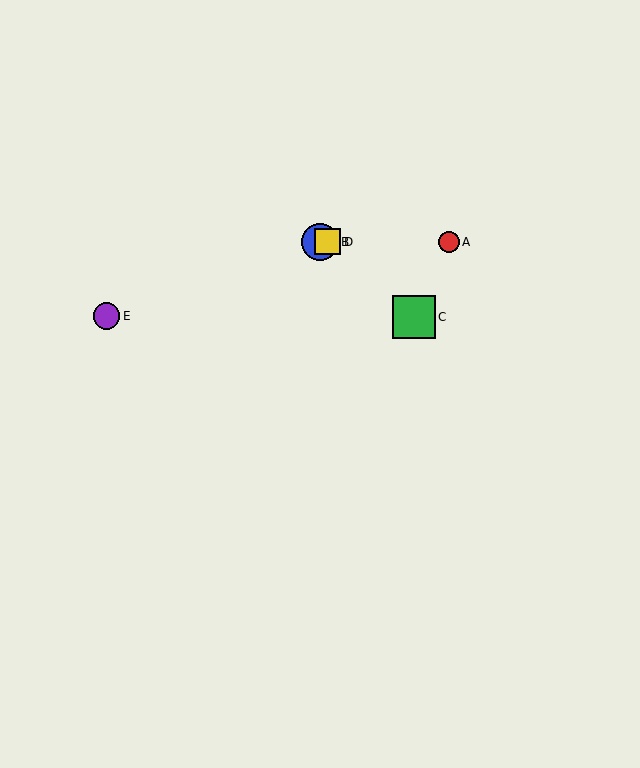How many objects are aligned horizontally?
3 objects (A, B, D) are aligned horizontally.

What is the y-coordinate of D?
Object D is at y≈242.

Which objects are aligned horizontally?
Objects A, B, D are aligned horizontally.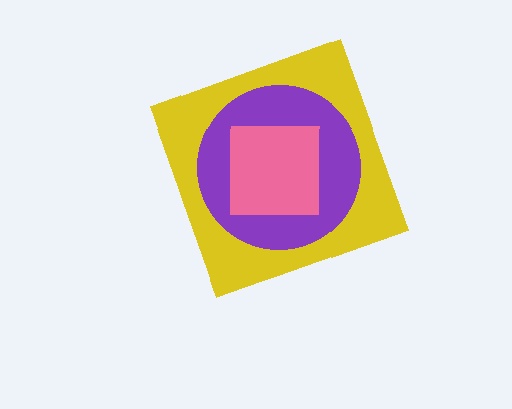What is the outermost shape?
The yellow diamond.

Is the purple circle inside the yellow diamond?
Yes.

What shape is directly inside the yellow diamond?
The purple circle.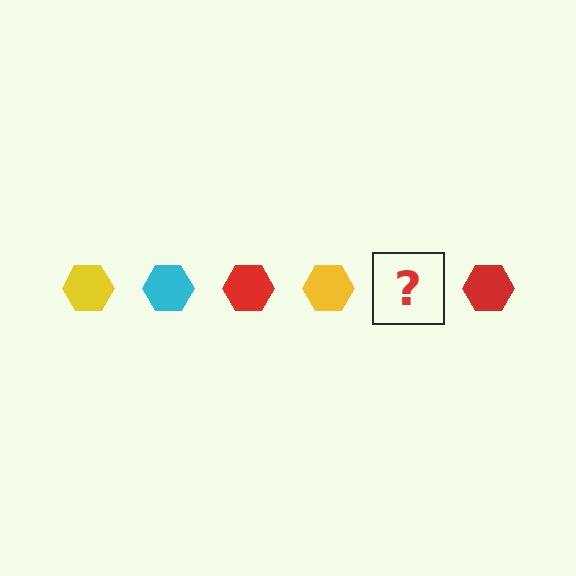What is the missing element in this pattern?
The missing element is a cyan hexagon.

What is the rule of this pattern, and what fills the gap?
The rule is that the pattern cycles through yellow, cyan, red hexagons. The gap should be filled with a cyan hexagon.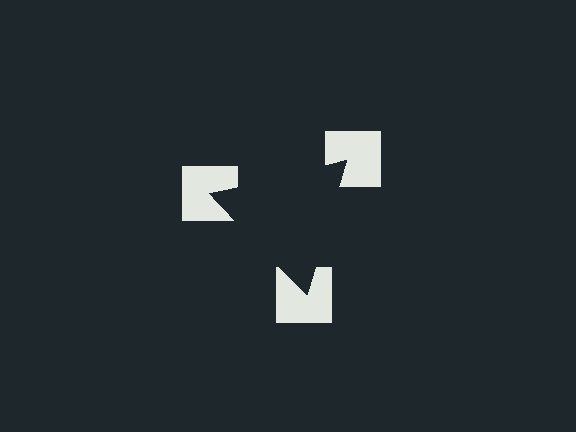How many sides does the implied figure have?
3 sides.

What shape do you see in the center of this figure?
An illusory triangle — its edges are inferred from the aligned wedge cuts in the notched squares, not physically drawn.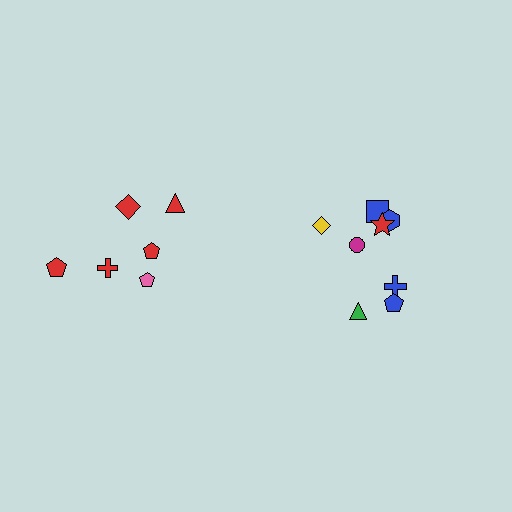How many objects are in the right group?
There are 8 objects.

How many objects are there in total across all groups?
There are 14 objects.